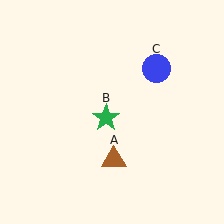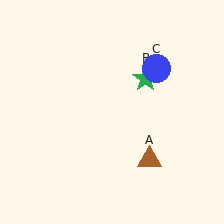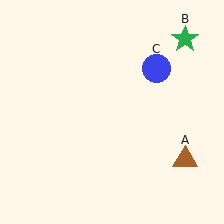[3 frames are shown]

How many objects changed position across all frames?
2 objects changed position: brown triangle (object A), green star (object B).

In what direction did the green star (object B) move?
The green star (object B) moved up and to the right.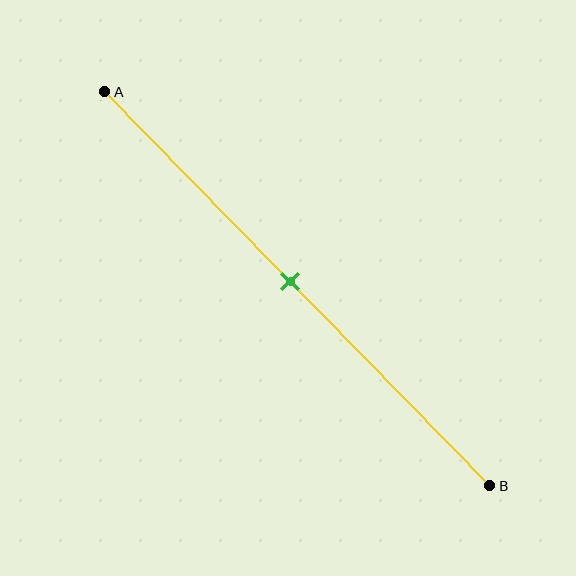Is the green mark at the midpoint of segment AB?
Yes, the mark is approximately at the midpoint.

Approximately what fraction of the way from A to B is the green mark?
The green mark is approximately 50% of the way from A to B.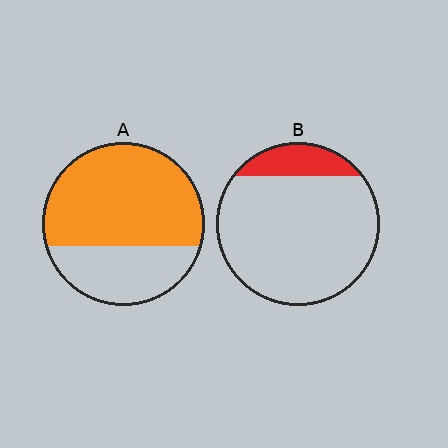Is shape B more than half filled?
No.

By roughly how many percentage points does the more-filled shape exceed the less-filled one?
By roughly 50 percentage points (A over B).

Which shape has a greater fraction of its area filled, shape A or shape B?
Shape A.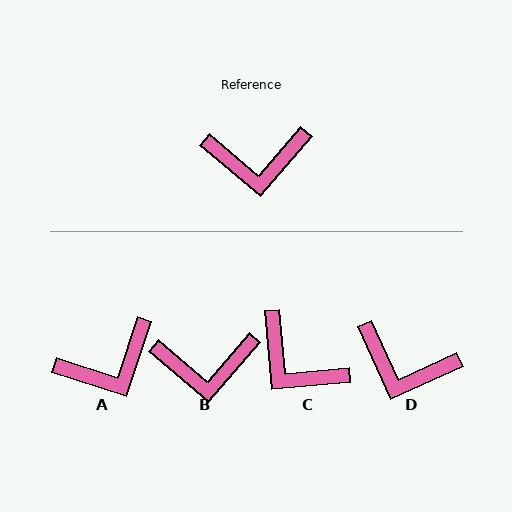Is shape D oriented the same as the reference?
No, it is off by about 25 degrees.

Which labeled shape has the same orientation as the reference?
B.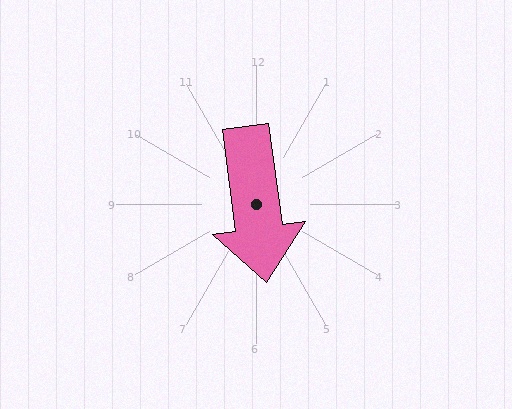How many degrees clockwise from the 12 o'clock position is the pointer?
Approximately 172 degrees.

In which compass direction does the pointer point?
South.